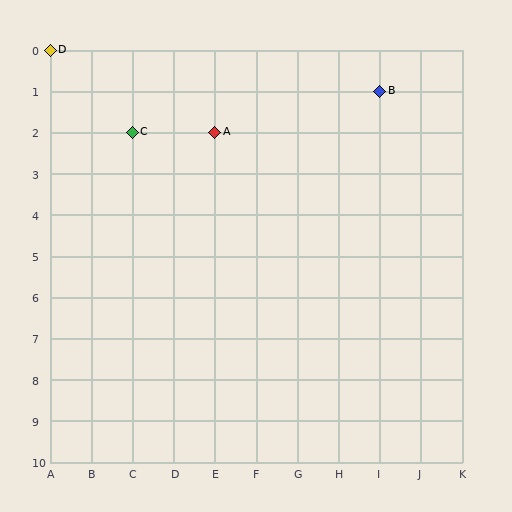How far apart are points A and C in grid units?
Points A and C are 2 columns apart.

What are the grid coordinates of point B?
Point B is at grid coordinates (I, 1).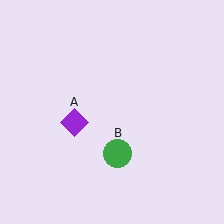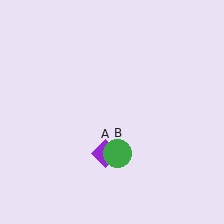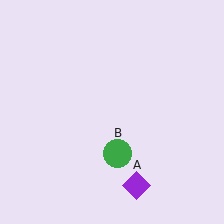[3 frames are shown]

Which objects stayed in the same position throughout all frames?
Green circle (object B) remained stationary.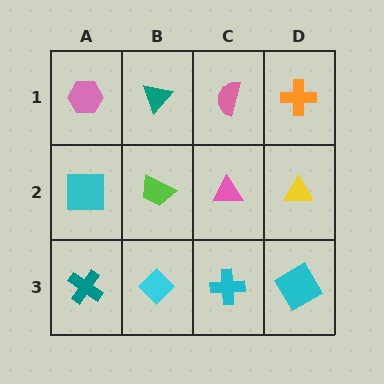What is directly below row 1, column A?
A cyan square.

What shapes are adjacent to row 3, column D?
A yellow triangle (row 2, column D), a cyan cross (row 3, column C).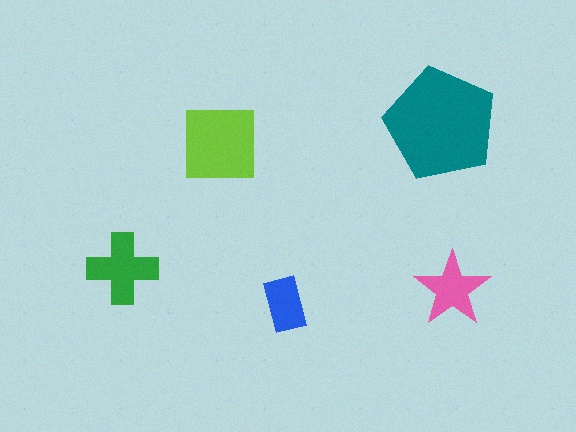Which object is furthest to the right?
The pink star is rightmost.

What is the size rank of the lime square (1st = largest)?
2nd.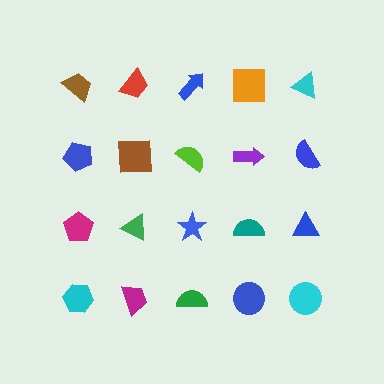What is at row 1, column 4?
An orange square.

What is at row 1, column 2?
A red trapezoid.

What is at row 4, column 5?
A cyan circle.